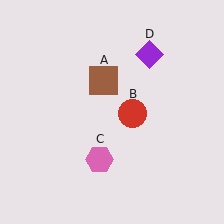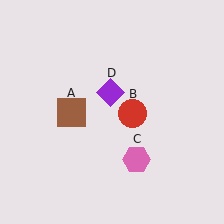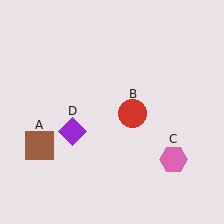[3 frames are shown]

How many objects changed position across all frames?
3 objects changed position: brown square (object A), pink hexagon (object C), purple diamond (object D).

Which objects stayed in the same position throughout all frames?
Red circle (object B) remained stationary.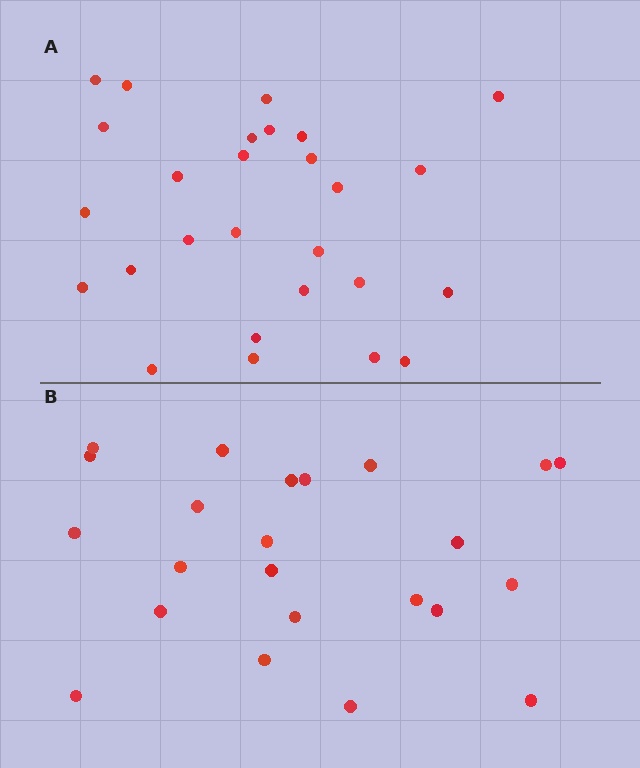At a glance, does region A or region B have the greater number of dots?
Region A (the top region) has more dots.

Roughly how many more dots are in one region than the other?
Region A has about 4 more dots than region B.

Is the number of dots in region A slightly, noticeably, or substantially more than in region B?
Region A has only slightly more — the two regions are fairly close. The ratio is roughly 1.2 to 1.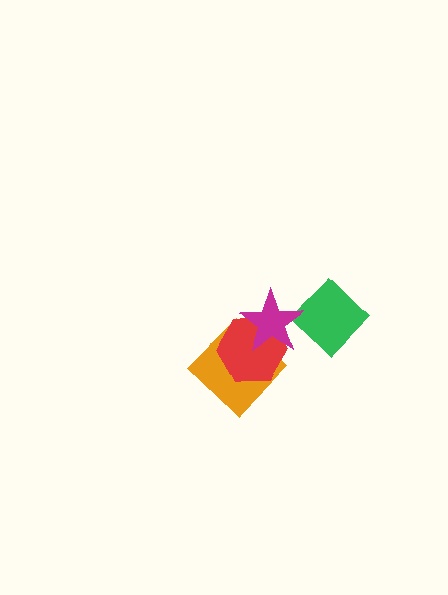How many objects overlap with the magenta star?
3 objects overlap with the magenta star.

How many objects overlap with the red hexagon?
2 objects overlap with the red hexagon.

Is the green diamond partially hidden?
Yes, it is partially covered by another shape.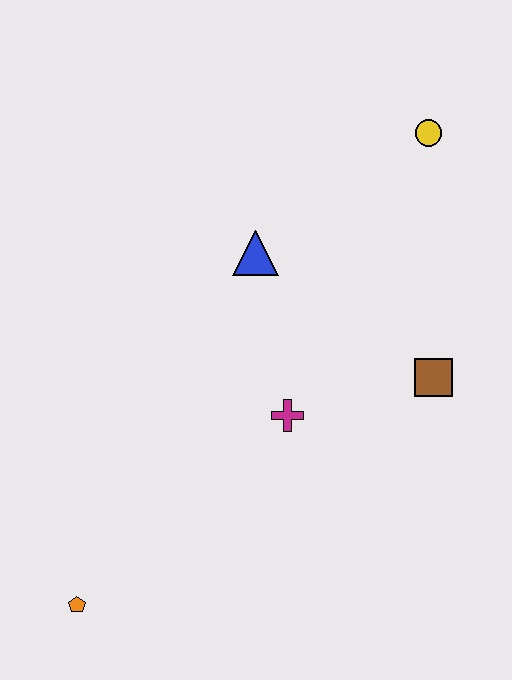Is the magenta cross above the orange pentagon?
Yes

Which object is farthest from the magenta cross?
The yellow circle is farthest from the magenta cross.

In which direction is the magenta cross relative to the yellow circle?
The magenta cross is below the yellow circle.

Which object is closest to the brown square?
The magenta cross is closest to the brown square.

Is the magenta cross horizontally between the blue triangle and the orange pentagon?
No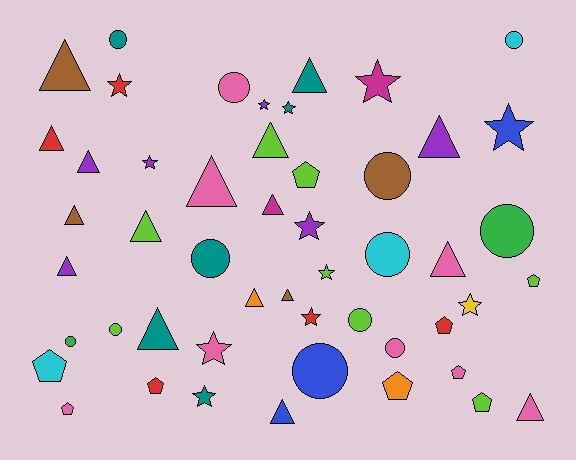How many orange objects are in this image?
There are 2 orange objects.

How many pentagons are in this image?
There are 9 pentagons.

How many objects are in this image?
There are 50 objects.